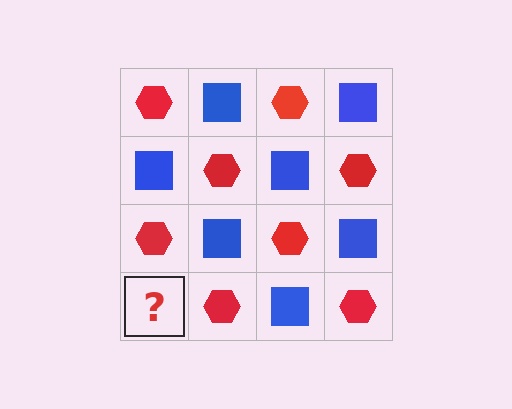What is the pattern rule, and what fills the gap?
The rule is that it alternates red hexagon and blue square in a checkerboard pattern. The gap should be filled with a blue square.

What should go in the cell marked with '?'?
The missing cell should contain a blue square.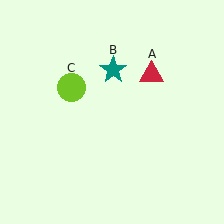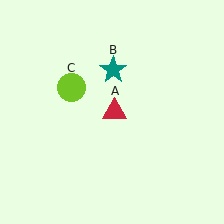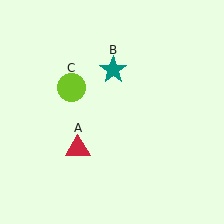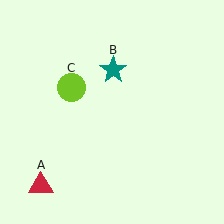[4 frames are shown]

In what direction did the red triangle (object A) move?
The red triangle (object A) moved down and to the left.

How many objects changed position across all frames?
1 object changed position: red triangle (object A).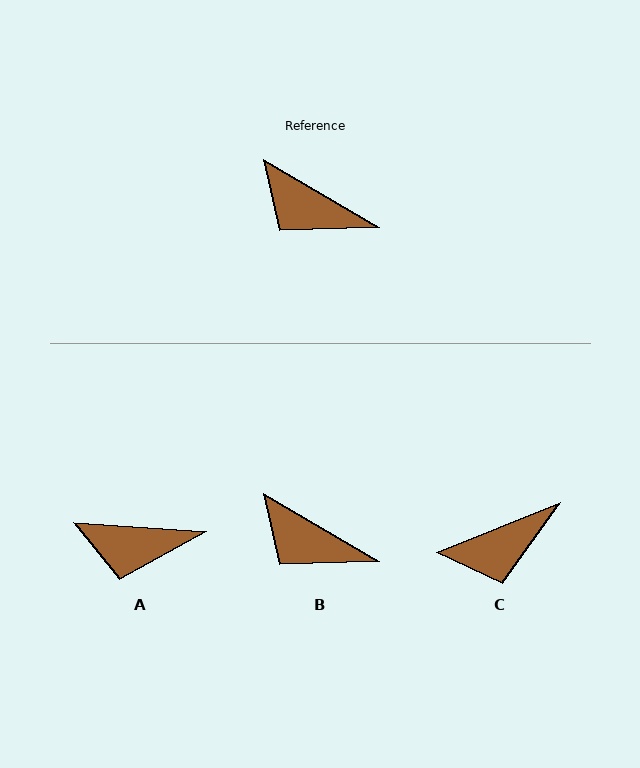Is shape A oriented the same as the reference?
No, it is off by about 27 degrees.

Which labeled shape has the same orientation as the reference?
B.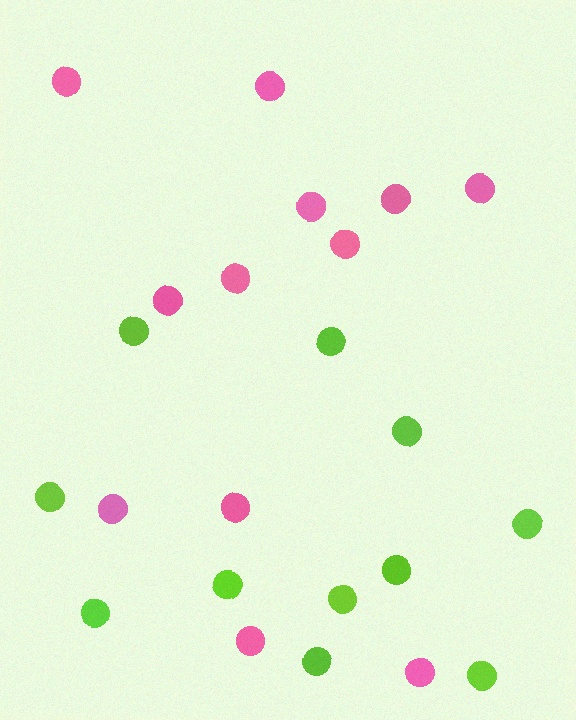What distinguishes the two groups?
There are 2 groups: one group of pink circles (12) and one group of lime circles (11).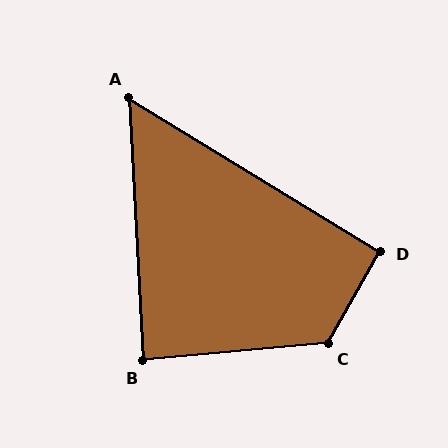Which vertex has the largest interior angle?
C, at approximately 125 degrees.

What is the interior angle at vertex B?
Approximately 88 degrees (approximately right).